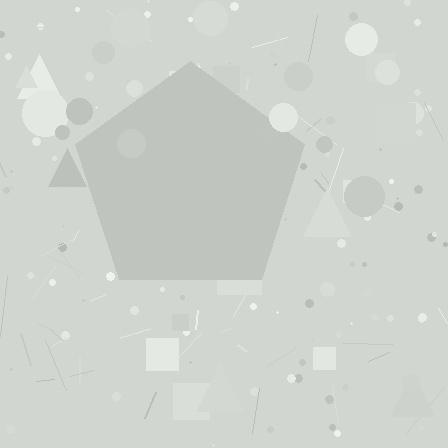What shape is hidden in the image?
A pentagon is hidden in the image.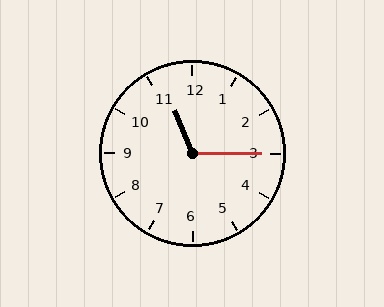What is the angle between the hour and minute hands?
Approximately 112 degrees.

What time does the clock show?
11:15.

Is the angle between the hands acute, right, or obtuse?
It is obtuse.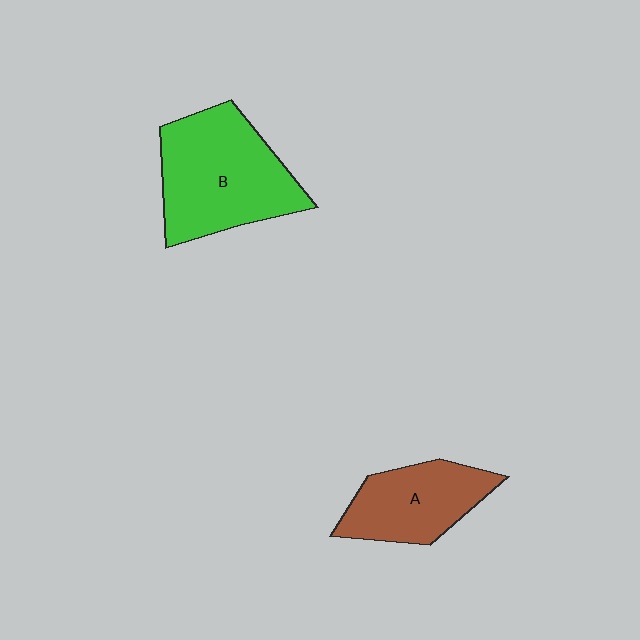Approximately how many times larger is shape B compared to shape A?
Approximately 1.5 times.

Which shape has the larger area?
Shape B (green).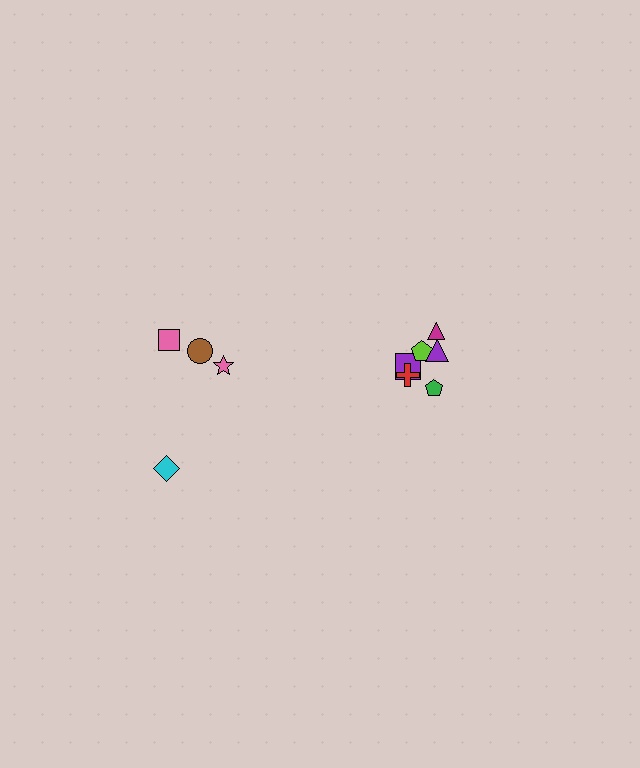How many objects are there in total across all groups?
There are 10 objects.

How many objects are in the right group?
There are 6 objects.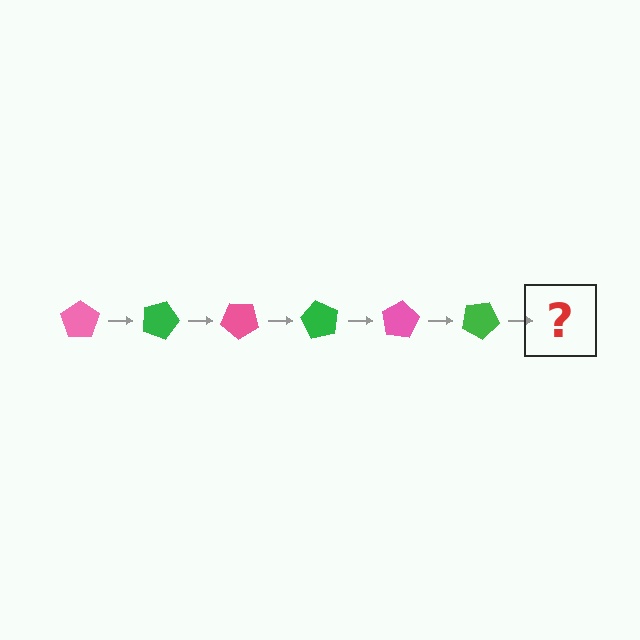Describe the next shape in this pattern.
It should be a pink pentagon, rotated 120 degrees from the start.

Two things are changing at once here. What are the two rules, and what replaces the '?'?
The two rules are that it rotates 20 degrees each step and the color cycles through pink and green. The '?' should be a pink pentagon, rotated 120 degrees from the start.